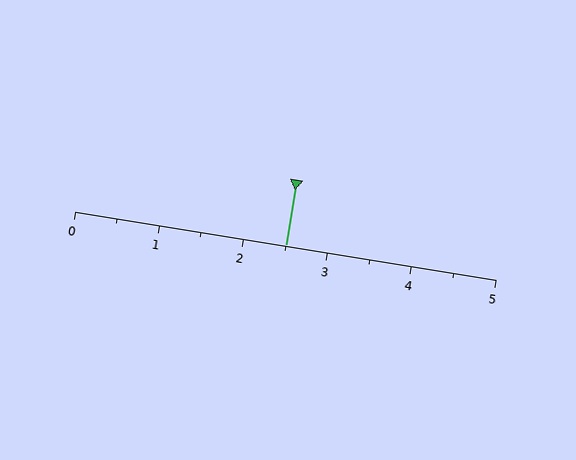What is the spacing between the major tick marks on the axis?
The major ticks are spaced 1 apart.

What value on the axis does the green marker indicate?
The marker indicates approximately 2.5.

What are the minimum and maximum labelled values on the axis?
The axis runs from 0 to 5.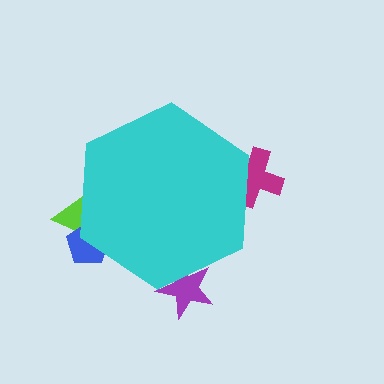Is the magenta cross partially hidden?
Yes, the magenta cross is partially hidden behind the cyan hexagon.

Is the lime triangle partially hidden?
Yes, the lime triangle is partially hidden behind the cyan hexagon.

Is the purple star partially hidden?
Yes, the purple star is partially hidden behind the cyan hexagon.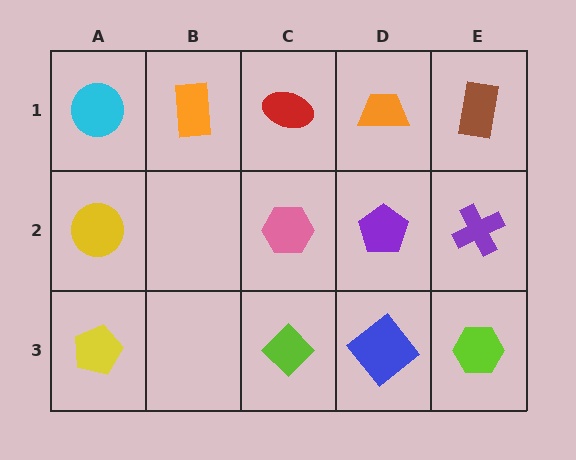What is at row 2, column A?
A yellow circle.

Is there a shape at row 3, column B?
No, that cell is empty.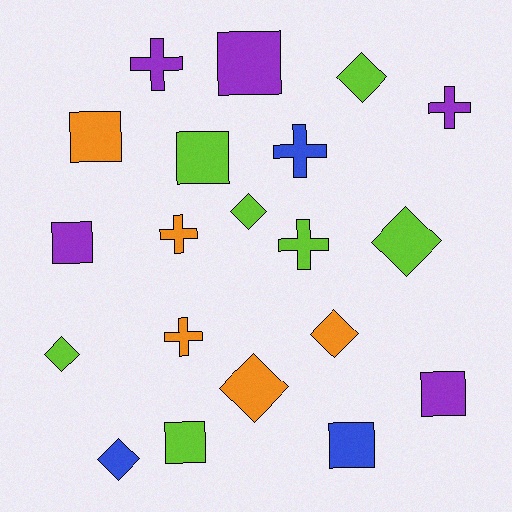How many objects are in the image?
There are 20 objects.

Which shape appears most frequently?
Square, with 7 objects.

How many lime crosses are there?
There is 1 lime cross.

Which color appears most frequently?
Lime, with 7 objects.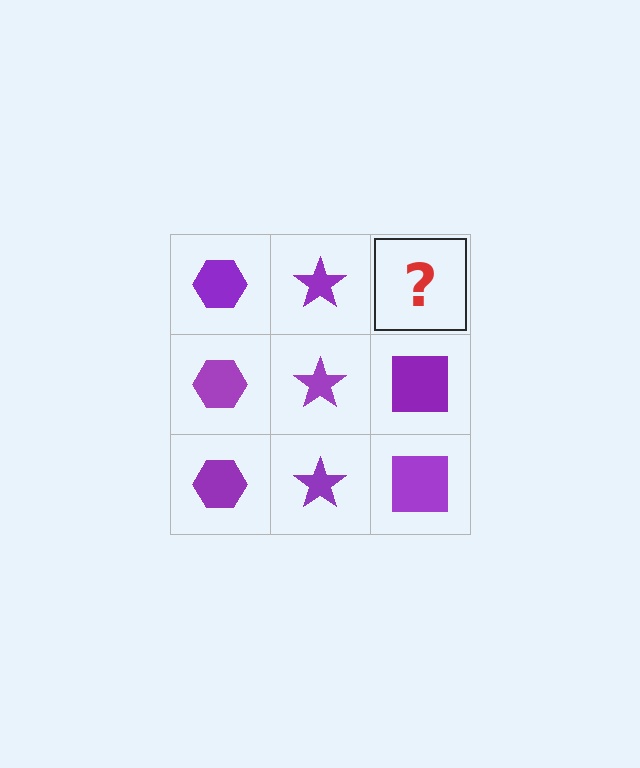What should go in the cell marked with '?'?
The missing cell should contain a purple square.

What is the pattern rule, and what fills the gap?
The rule is that each column has a consistent shape. The gap should be filled with a purple square.